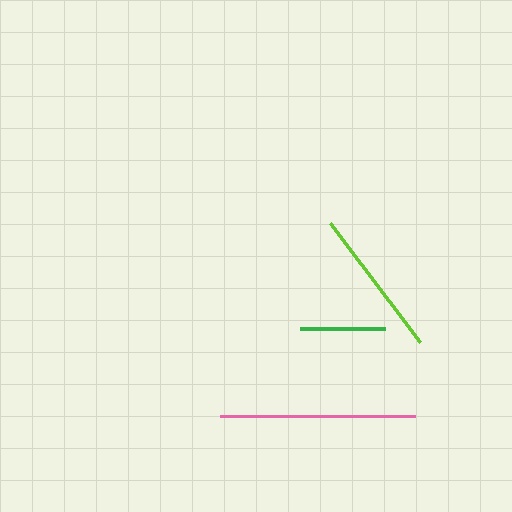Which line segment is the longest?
The pink line is the longest at approximately 196 pixels.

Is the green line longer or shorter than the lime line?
The lime line is longer than the green line.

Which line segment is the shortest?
The green line is the shortest at approximately 86 pixels.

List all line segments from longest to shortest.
From longest to shortest: pink, lime, green.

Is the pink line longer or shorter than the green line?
The pink line is longer than the green line.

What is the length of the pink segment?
The pink segment is approximately 196 pixels long.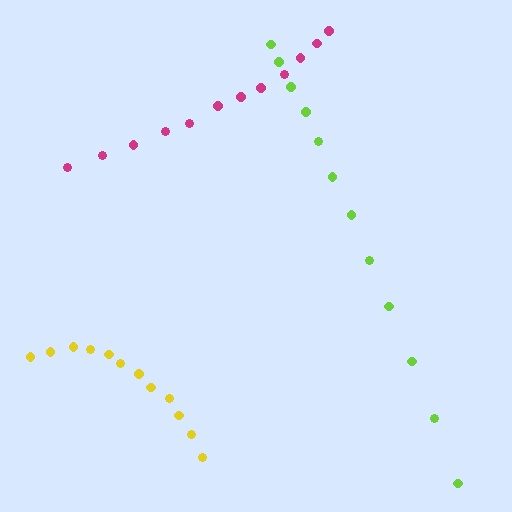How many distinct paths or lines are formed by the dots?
There are 3 distinct paths.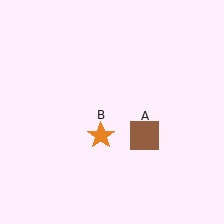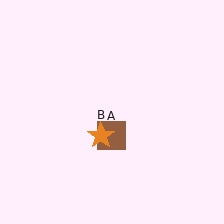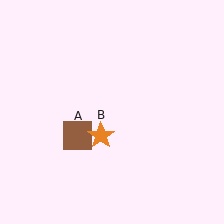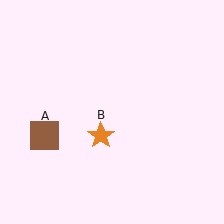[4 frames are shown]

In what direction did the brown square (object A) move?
The brown square (object A) moved left.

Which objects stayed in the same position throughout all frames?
Orange star (object B) remained stationary.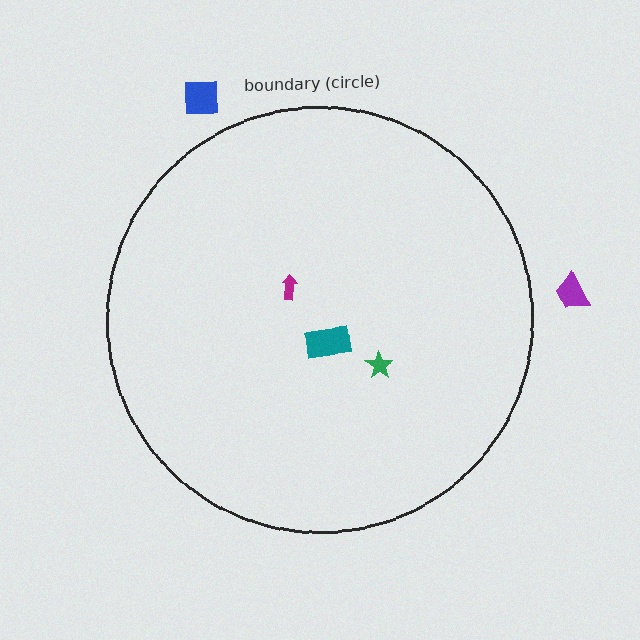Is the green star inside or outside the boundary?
Inside.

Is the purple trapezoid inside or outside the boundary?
Outside.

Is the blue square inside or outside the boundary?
Outside.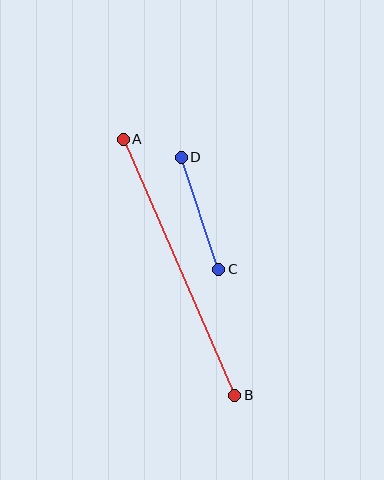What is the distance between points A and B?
The distance is approximately 279 pixels.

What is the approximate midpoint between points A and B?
The midpoint is at approximately (179, 267) pixels.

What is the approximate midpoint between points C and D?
The midpoint is at approximately (200, 213) pixels.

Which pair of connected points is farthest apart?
Points A and B are farthest apart.